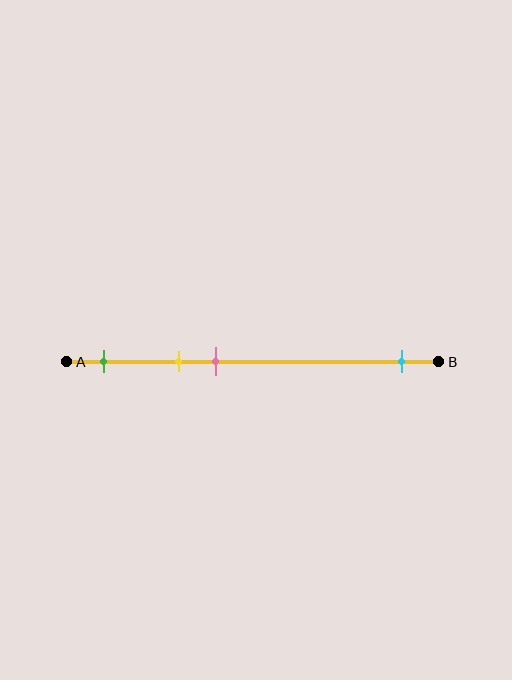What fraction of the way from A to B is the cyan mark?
The cyan mark is approximately 90% (0.9) of the way from A to B.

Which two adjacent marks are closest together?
The yellow and pink marks are the closest adjacent pair.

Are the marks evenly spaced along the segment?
No, the marks are not evenly spaced.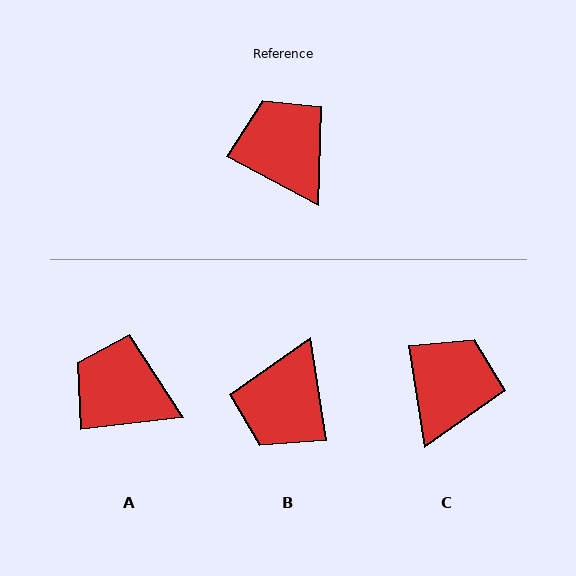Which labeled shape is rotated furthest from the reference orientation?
B, about 127 degrees away.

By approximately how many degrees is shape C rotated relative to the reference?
Approximately 53 degrees clockwise.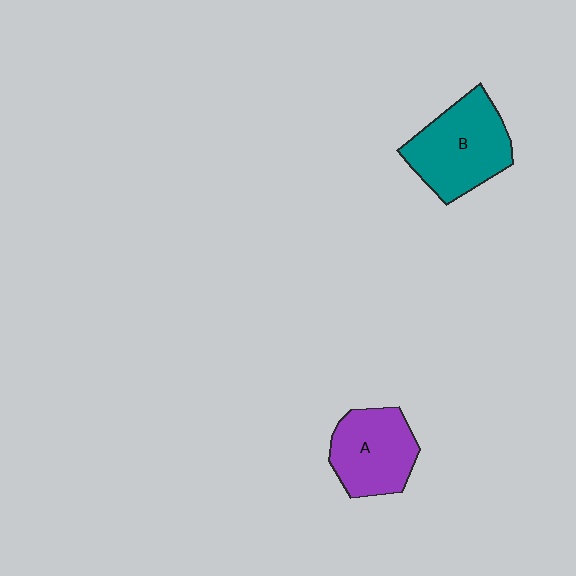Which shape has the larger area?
Shape B (teal).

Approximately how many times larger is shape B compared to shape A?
Approximately 1.2 times.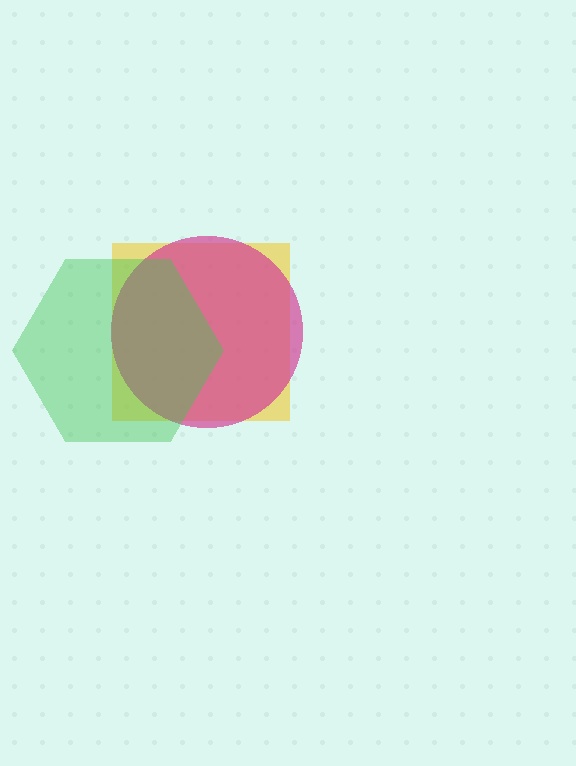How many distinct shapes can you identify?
There are 3 distinct shapes: a yellow square, a magenta circle, a green hexagon.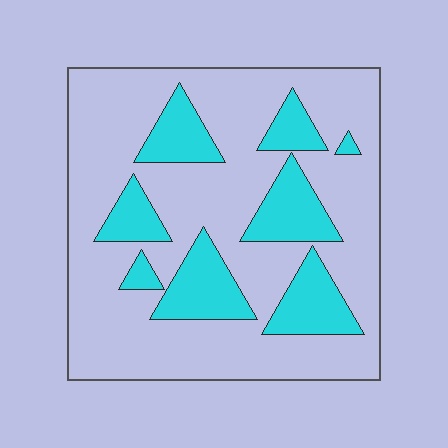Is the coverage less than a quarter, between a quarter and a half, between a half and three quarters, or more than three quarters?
Between a quarter and a half.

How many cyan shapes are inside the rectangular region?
8.